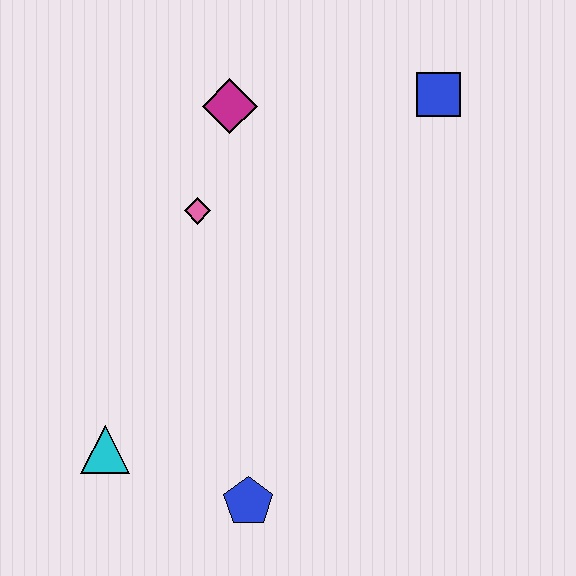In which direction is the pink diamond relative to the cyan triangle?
The pink diamond is above the cyan triangle.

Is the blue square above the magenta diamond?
Yes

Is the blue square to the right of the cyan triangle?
Yes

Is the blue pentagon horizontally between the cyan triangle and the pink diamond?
No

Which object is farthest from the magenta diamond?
The blue pentagon is farthest from the magenta diamond.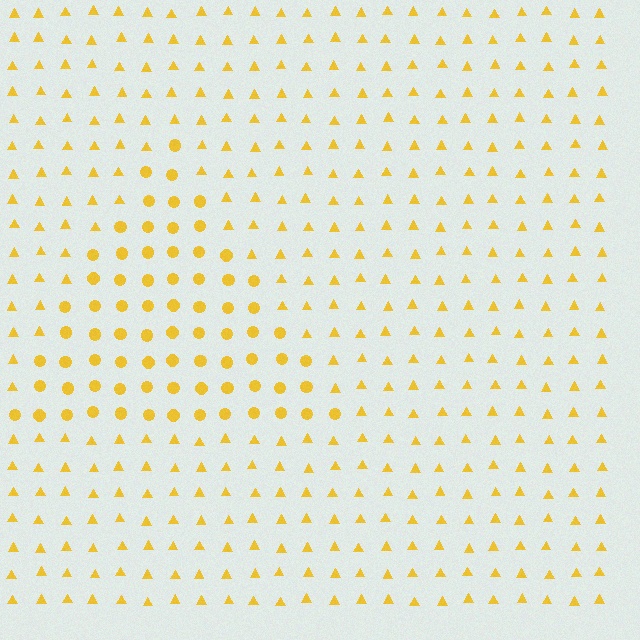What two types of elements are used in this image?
The image uses circles inside the triangle region and triangles outside it.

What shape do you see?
I see a triangle.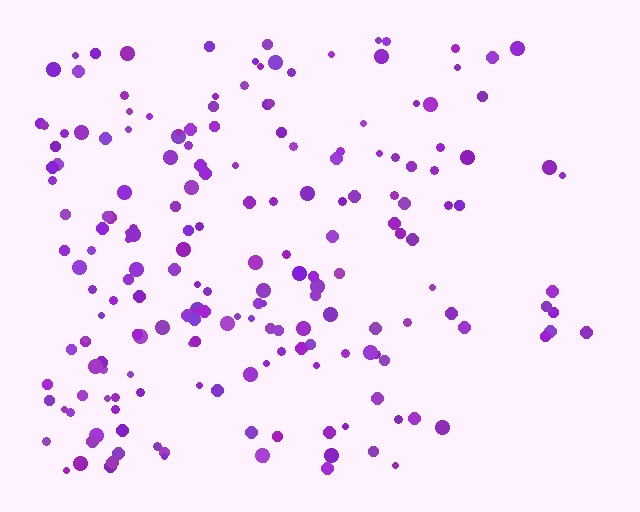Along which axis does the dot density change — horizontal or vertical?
Horizontal.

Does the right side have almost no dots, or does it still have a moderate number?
Still a moderate number, just noticeably fewer than the left.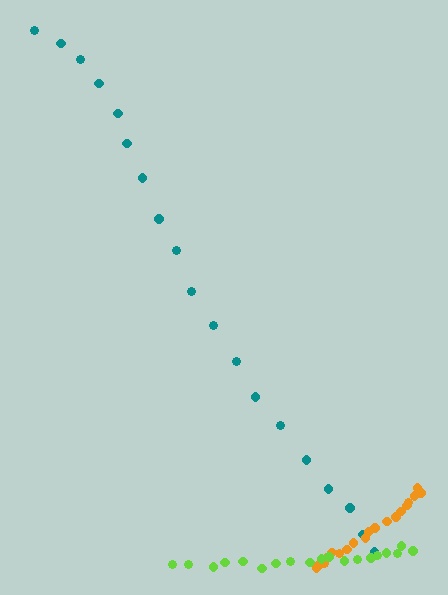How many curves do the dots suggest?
There are 3 distinct paths.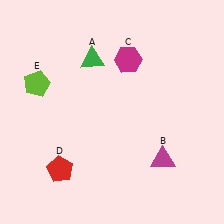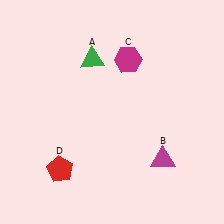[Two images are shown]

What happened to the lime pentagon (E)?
The lime pentagon (E) was removed in Image 2. It was in the top-left area of Image 1.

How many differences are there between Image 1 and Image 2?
There is 1 difference between the two images.